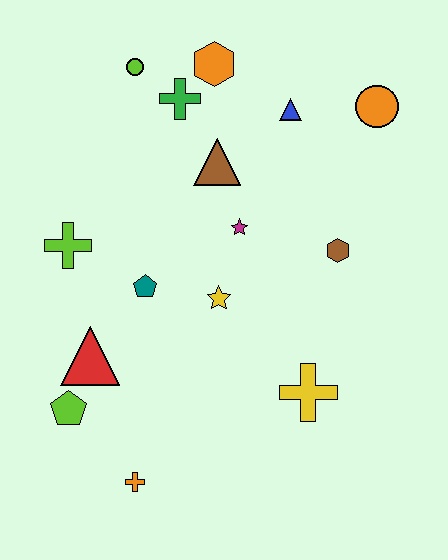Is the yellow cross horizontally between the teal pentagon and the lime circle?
No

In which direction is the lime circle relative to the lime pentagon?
The lime circle is above the lime pentagon.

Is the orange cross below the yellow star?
Yes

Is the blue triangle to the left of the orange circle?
Yes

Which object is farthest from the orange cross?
The orange circle is farthest from the orange cross.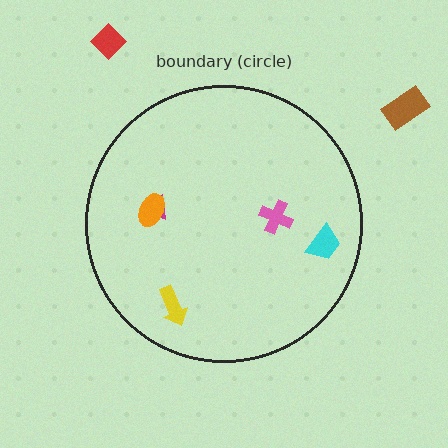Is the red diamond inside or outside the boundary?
Outside.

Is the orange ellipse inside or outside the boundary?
Inside.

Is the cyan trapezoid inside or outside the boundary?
Inside.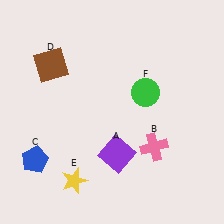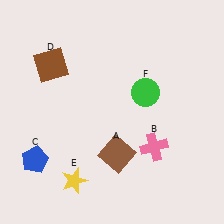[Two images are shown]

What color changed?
The square (A) changed from purple in Image 1 to brown in Image 2.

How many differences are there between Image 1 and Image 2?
There is 1 difference between the two images.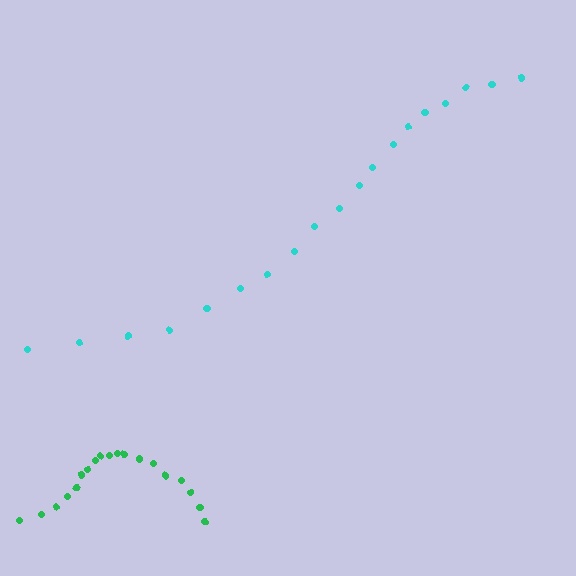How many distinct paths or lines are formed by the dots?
There are 2 distinct paths.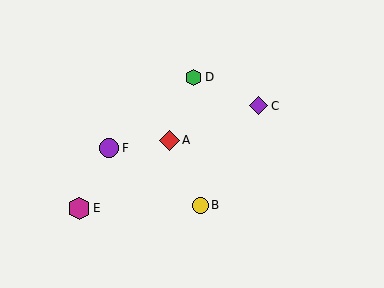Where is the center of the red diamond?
The center of the red diamond is at (169, 140).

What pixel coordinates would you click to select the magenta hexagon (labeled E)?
Click at (79, 208) to select the magenta hexagon E.